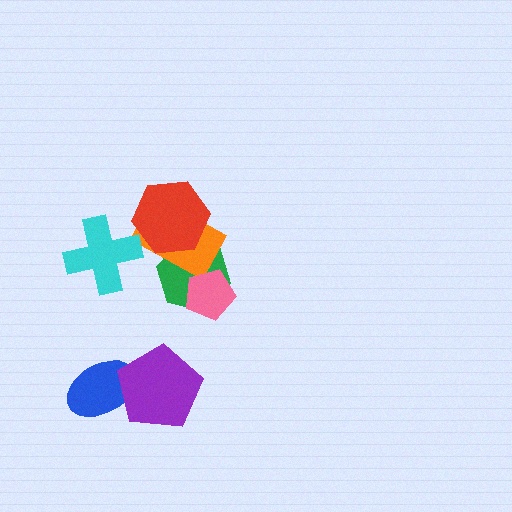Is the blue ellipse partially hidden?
Yes, it is partially covered by another shape.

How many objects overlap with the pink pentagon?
1 object overlaps with the pink pentagon.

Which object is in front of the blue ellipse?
The purple pentagon is in front of the blue ellipse.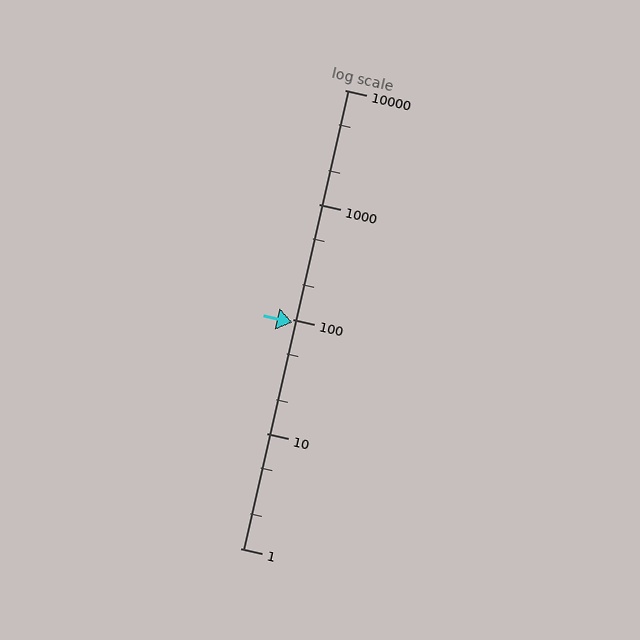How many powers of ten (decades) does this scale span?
The scale spans 4 decades, from 1 to 10000.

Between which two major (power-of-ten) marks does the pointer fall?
The pointer is between 10 and 100.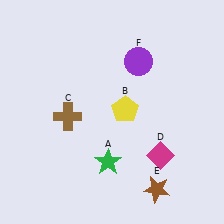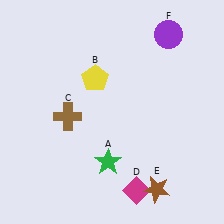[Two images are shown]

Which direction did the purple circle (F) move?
The purple circle (F) moved right.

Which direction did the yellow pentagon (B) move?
The yellow pentagon (B) moved up.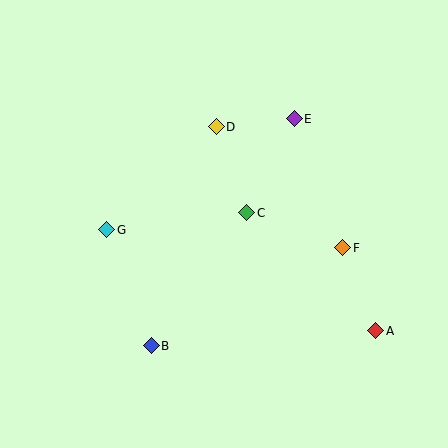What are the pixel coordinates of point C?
Point C is at (247, 213).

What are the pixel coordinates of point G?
Point G is at (107, 230).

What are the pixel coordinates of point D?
Point D is at (216, 127).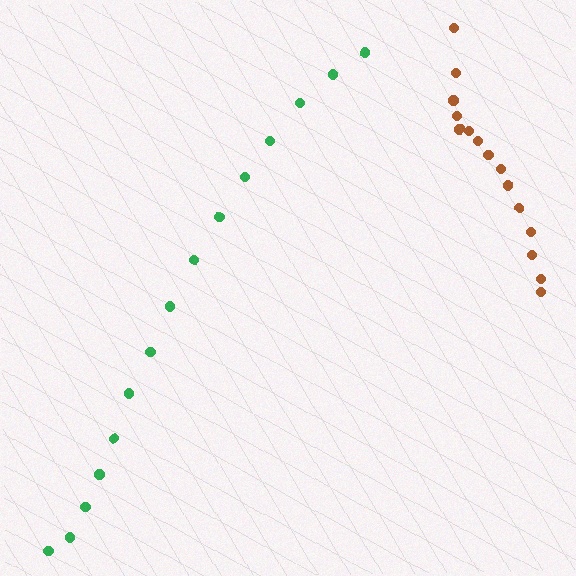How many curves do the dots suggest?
There are 2 distinct paths.